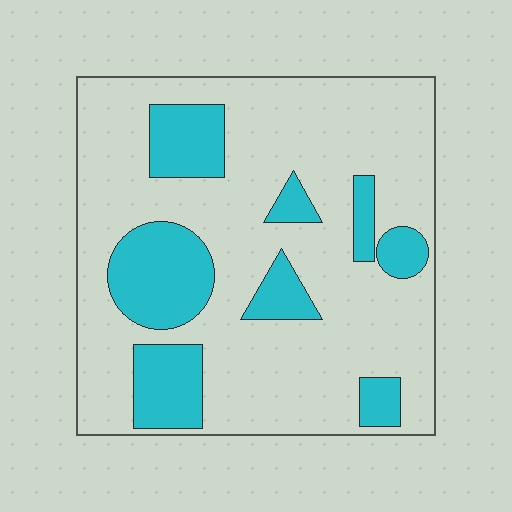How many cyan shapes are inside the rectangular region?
8.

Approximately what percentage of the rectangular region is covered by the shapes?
Approximately 25%.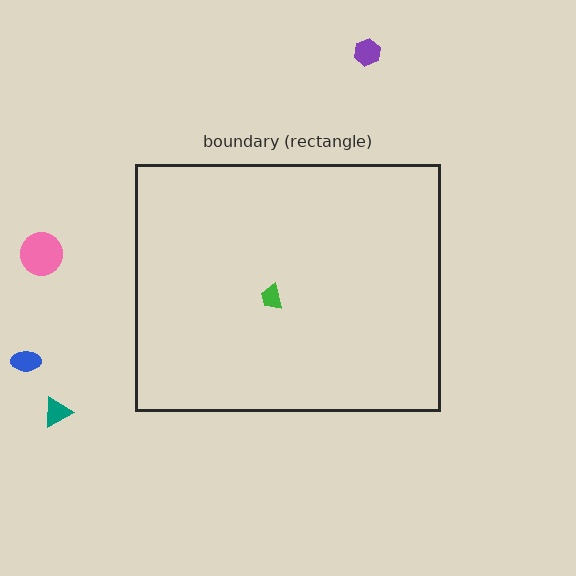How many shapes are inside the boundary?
1 inside, 4 outside.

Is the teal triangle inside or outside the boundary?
Outside.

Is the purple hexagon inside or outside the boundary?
Outside.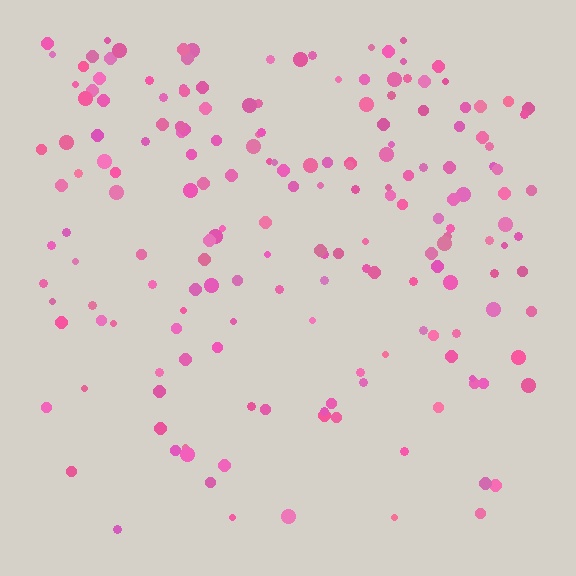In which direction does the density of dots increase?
From bottom to top, with the top side densest.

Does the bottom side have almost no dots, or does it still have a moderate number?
Still a moderate number, just noticeably fewer than the top.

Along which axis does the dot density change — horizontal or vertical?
Vertical.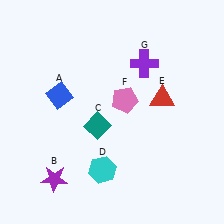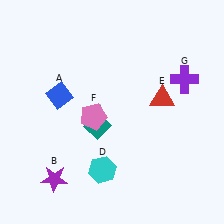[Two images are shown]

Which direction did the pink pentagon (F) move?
The pink pentagon (F) moved left.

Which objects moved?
The objects that moved are: the pink pentagon (F), the purple cross (G).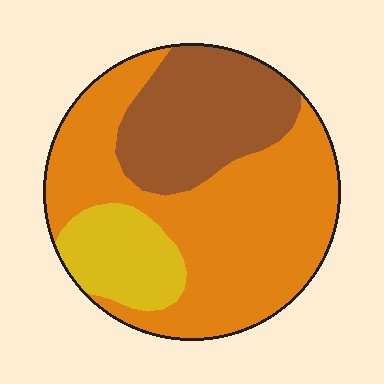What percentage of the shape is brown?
Brown covers 28% of the shape.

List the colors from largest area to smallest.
From largest to smallest: orange, brown, yellow.